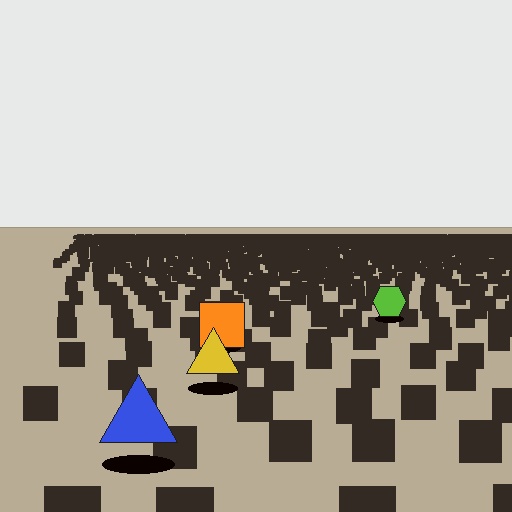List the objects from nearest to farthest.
From nearest to farthest: the blue triangle, the yellow triangle, the orange square, the lime hexagon.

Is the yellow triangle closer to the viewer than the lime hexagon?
Yes. The yellow triangle is closer — you can tell from the texture gradient: the ground texture is coarser near it.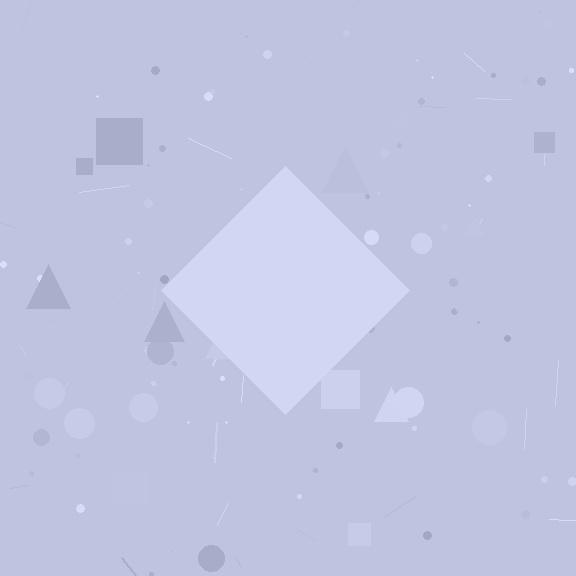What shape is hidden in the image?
A diamond is hidden in the image.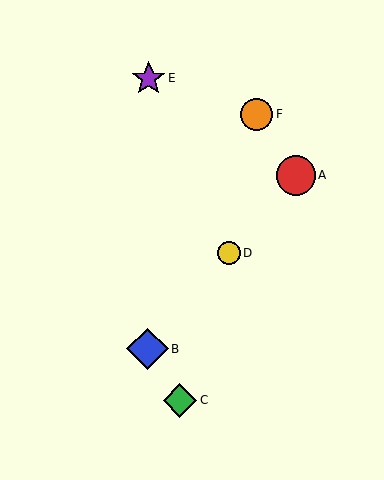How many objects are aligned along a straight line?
3 objects (A, B, D) are aligned along a straight line.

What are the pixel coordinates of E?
Object E is at (149, 78).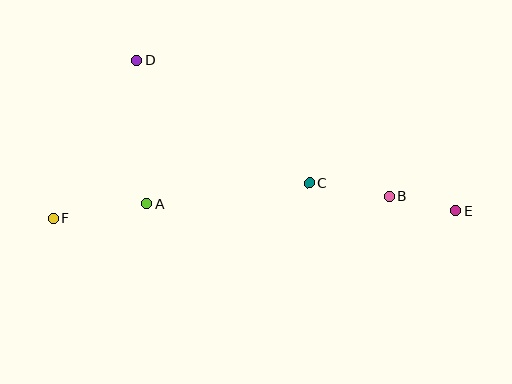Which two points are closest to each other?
Points B and E are closest to each other.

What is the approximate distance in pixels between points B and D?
The distance between B and D is approximately 287 pixels.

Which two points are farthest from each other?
Points E and F are farthest from each other.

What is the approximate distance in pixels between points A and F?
The distance between A and F is approximately 94 pixels.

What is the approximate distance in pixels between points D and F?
The distance between D and F is approximately 179 pixels.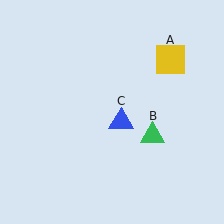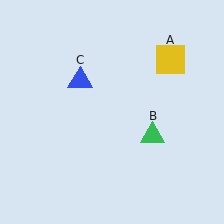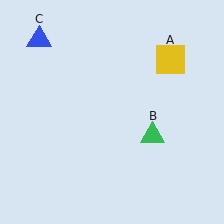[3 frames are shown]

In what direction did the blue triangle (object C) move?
The blue triangle (object C) moved up and to the left.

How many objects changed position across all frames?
1 object changed position: blue triangle (object C).